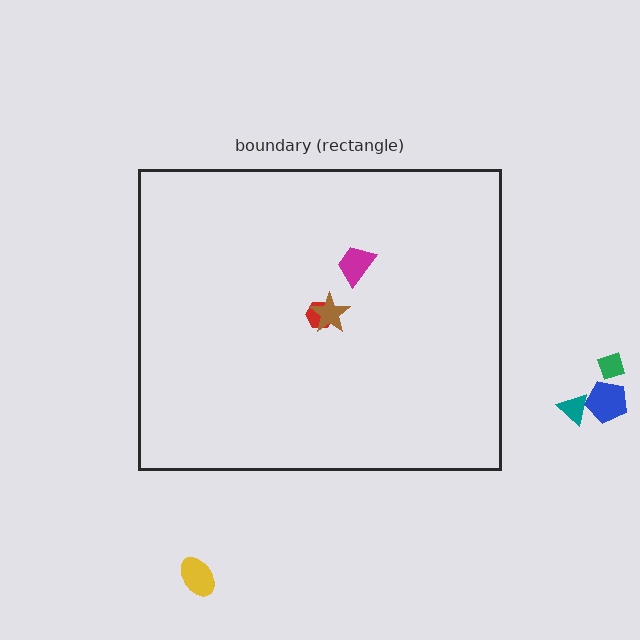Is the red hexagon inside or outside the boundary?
Inside.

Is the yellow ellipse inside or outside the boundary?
Outside.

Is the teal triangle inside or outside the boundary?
Outside.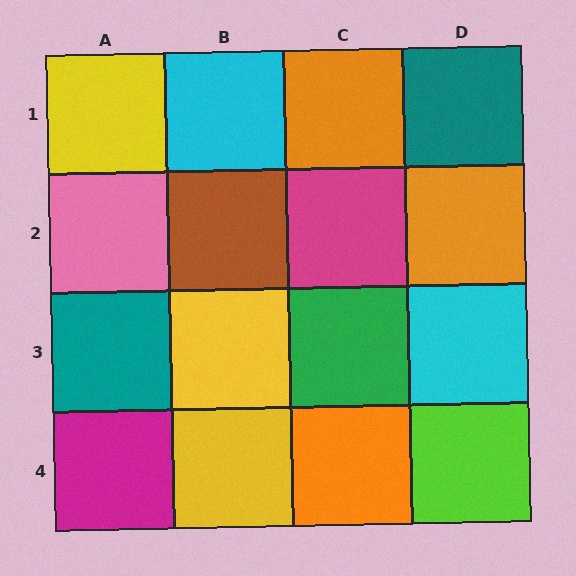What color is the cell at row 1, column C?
Orange.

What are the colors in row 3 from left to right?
Teal, yellow, green, cyan.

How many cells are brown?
1 cell is brown.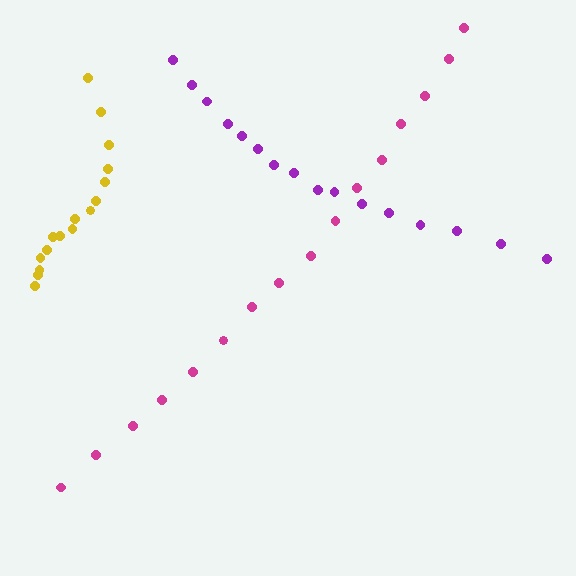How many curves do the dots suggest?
There are 3 distinct paths.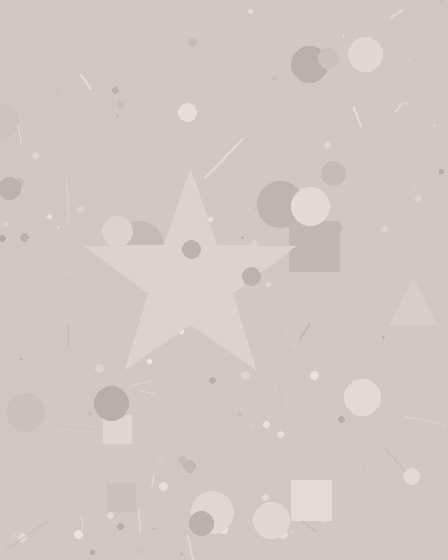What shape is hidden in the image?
A star is hidden in the image.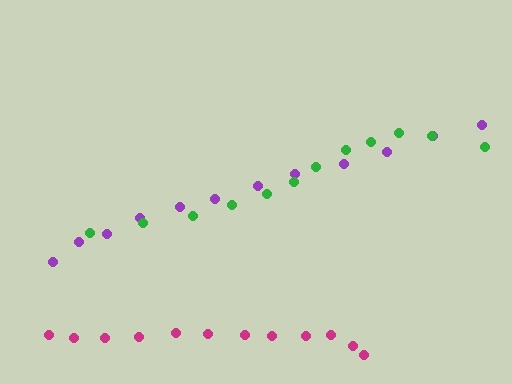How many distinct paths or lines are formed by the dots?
There are 3 distinct paths.